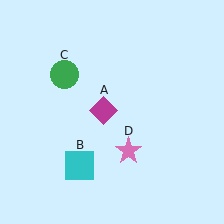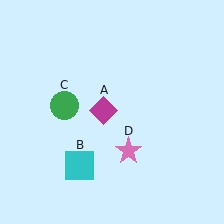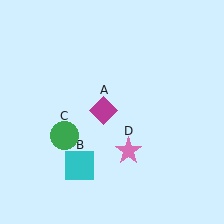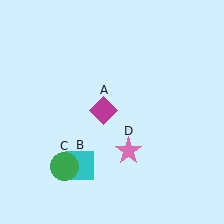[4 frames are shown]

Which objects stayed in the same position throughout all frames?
Magenta diamond (object A) and cyan square (object B) and pink star (object D) remained stationary.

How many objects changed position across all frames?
1 object changed position: green circle (object C).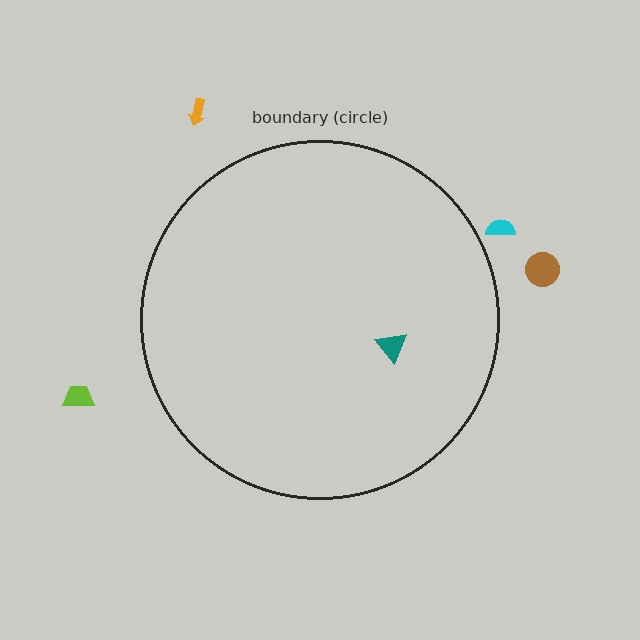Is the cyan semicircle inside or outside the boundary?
Outside.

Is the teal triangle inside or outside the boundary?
Inside.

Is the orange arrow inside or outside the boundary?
Outside.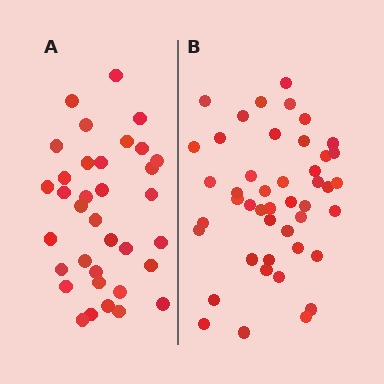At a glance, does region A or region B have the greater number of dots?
Region B (the right region) has more dots.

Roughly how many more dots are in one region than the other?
Region B has roughly 10 or so more dots than region A.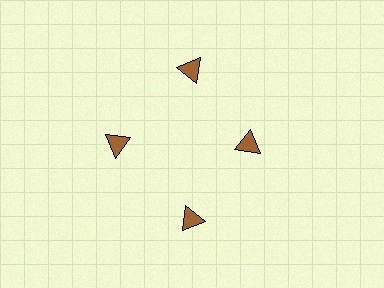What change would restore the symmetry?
The symmetry would be restored by moving it outward, back onto the ring so that all 4 triangles sit at equal angles and equal distance from the center.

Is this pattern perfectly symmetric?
No. The 4 brown triangles are arranged in a ring, but one element near the 3 o'clock position is pulled inward toward the center, breaking the 4-fold rotational symmetry.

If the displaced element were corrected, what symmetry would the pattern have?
It would have 4-fold rotational symmetry — the pattern would map onto itself every 90 degrees.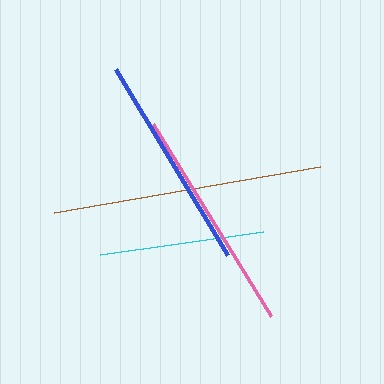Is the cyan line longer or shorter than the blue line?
The blue line is longer than the cyan line.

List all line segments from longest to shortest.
From longest to shortest: brown, pink, blue, cyan.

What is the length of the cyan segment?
The cyan segment is approximately 164 pixels long.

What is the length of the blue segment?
The blue segment is approximately 217 pixels long.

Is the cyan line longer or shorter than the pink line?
The pink line is longer than the cyan line.